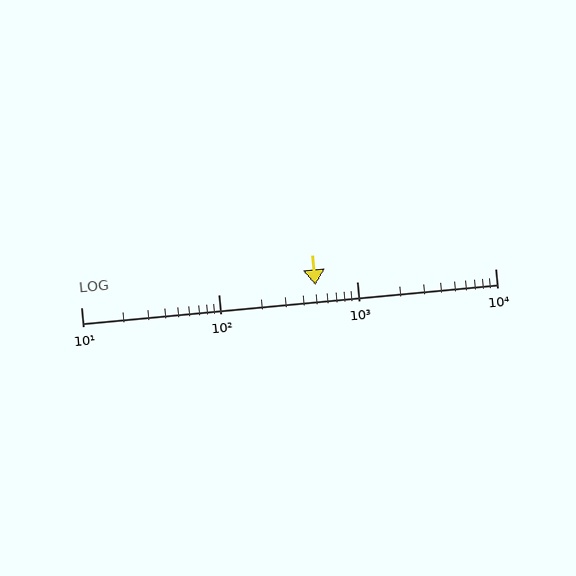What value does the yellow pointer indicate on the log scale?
The pointer indicates approximately 500.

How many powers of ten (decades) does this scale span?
The scale spans 3 decades, from 10 to 10000.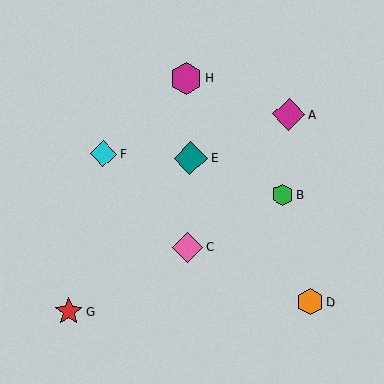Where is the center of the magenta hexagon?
The center of the magenta hexagon is at (186, 78).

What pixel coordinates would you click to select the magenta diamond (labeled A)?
Click at (289, 115) to select the magenta diamond A.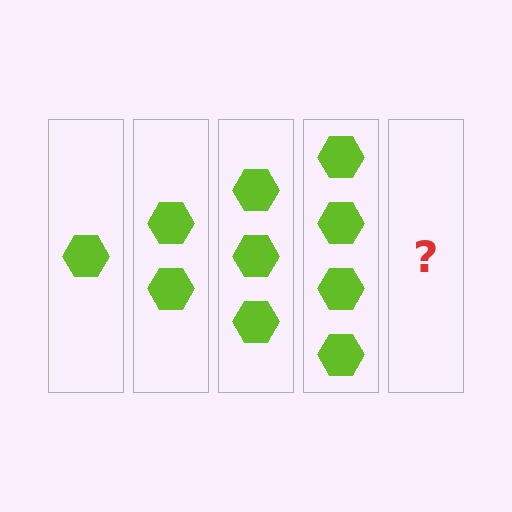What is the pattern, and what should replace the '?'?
The pattern is that each step adds one more hexagon. The '?' should be 5 hexagons.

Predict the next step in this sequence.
The next step is 5 hexagons.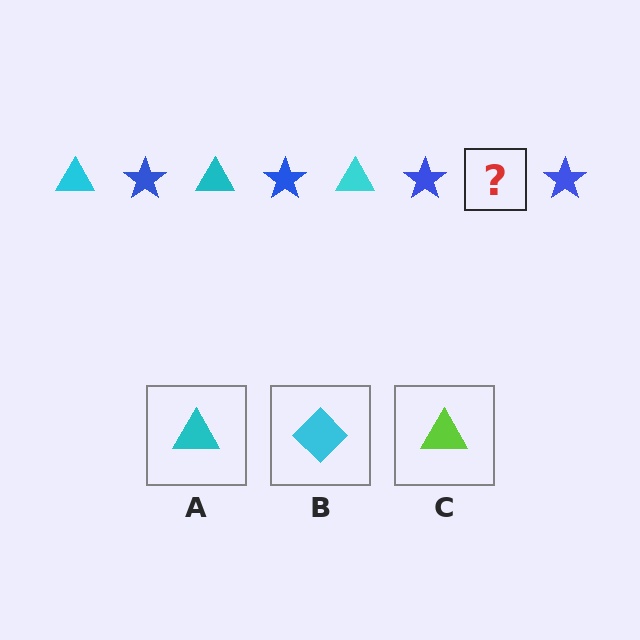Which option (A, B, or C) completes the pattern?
A.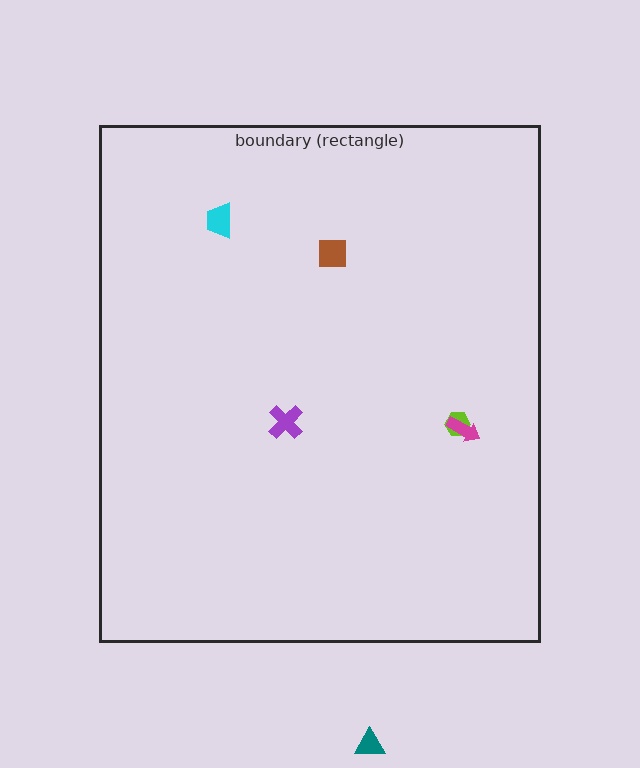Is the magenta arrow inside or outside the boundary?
Inside.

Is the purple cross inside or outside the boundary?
Inside.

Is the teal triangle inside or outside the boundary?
Outside.